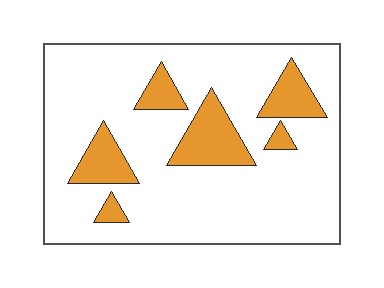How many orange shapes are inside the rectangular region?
6.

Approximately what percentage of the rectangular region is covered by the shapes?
Approximately 20%.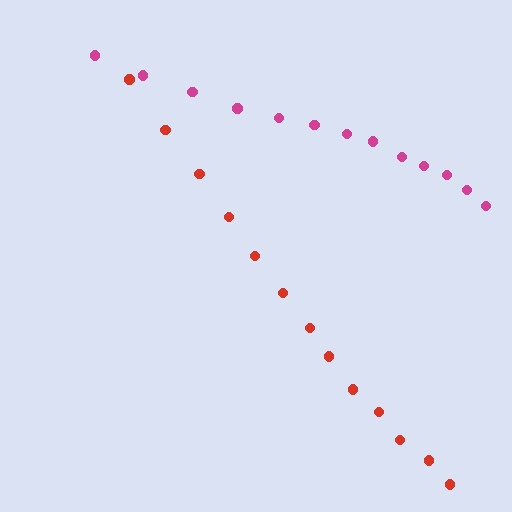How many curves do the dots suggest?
There are 2 distinct paths.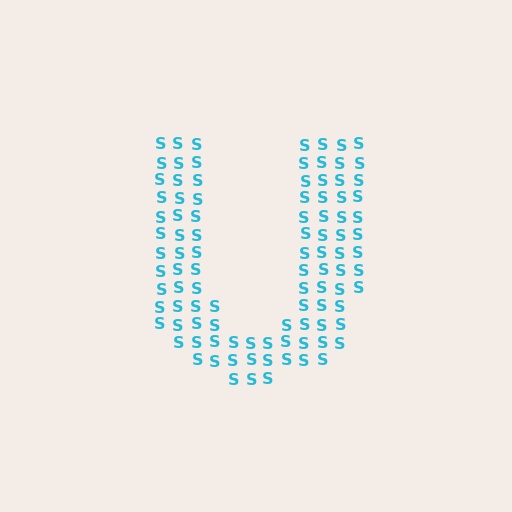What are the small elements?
The small elements are letter S's.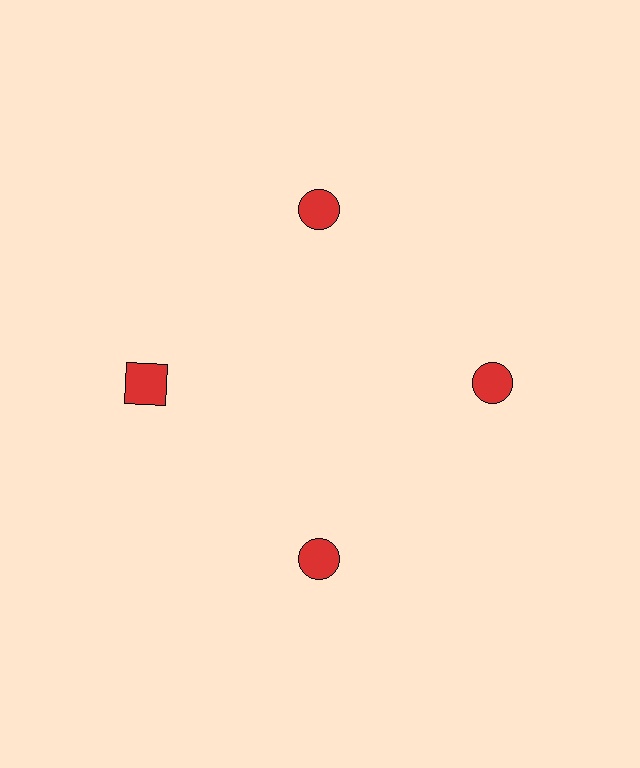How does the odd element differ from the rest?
It has a different shape: square instead of circle.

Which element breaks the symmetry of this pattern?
The red square at roughly the 9 o'clock position breaks the symmetry. All other shapes are red circles.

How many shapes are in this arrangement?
There are 4 shapes arranged in a ring pattern.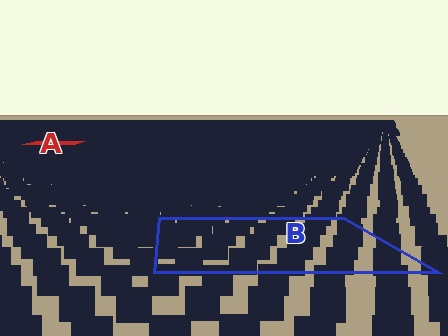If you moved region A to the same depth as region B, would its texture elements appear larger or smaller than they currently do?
They would appear larger. At a closer depth, the same texture elements are projected at a bigger on-screen size.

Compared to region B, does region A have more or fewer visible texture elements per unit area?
Region A has more texture elements per unit area — they are packed more densely because it is farther away.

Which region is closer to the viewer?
Region B is closer. The texture elements there are larger and more spread out.